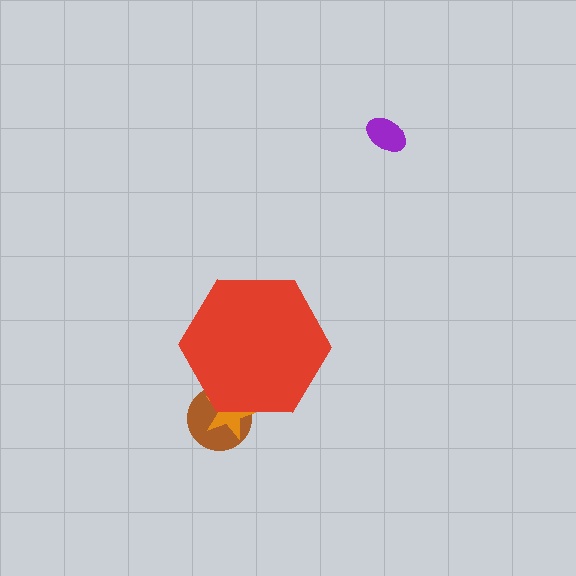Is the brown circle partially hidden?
Yes, the brown circle is partially hidden behind the red hexagon.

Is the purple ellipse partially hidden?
No, the purple ellipse is fully visible.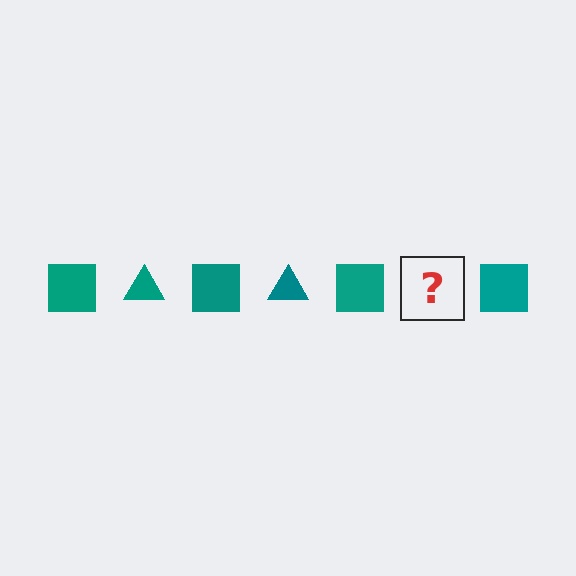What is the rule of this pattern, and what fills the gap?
The rule is that the pattern cycles through square, triangle shapes in teal. The gap should be filled with a teal triangle.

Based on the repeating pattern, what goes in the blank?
The blank should be a teal triangle.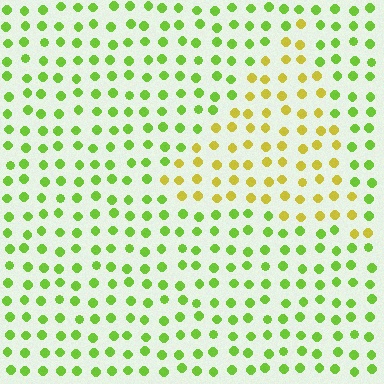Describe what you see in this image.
The image is filled with small lime elements in a uniform arrangement. A triangle-shaped region is visible where the elements are tinted to a slightly different hue, forming a subtle color boundary.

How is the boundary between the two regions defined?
The boundary is defined purely by a slight shift in hue (about 41 degrees). Spacing, size, and orientation are identical on both sides.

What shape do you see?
I see a triangle.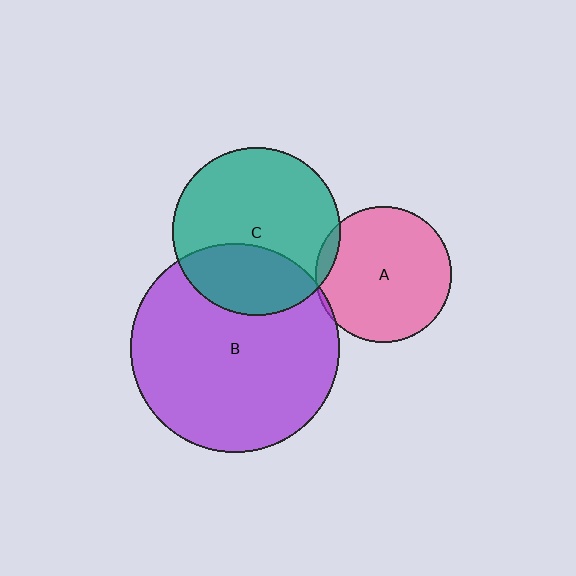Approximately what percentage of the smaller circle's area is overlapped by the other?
Approximately 5%.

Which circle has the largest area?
Circle B (purple).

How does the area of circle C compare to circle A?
Approximately 1.5 times.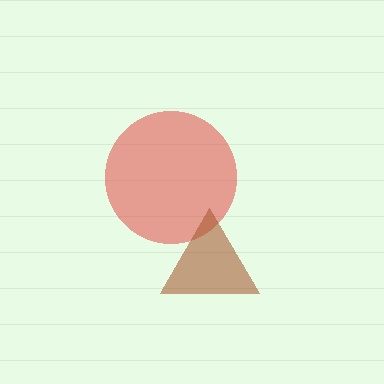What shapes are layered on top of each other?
The layered shapes are: a red circle, a brown triangle.